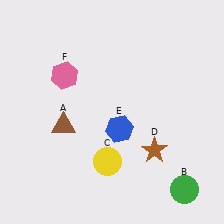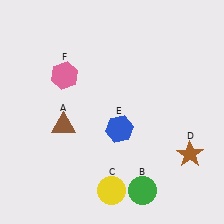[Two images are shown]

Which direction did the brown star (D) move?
The brown star (D) moved right.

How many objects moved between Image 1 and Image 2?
3 objects moved between the two images.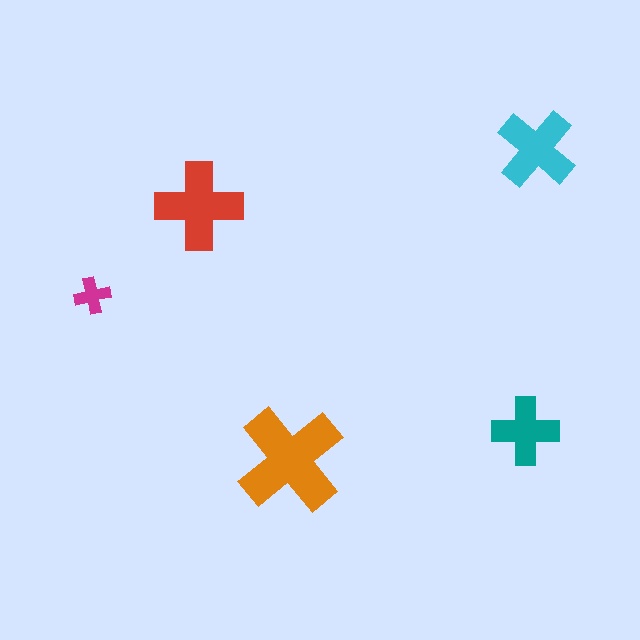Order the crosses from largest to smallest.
the orange one, the red one, the cyan one, the teal one, the magenta one.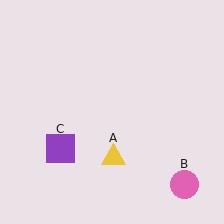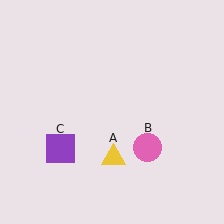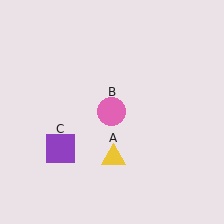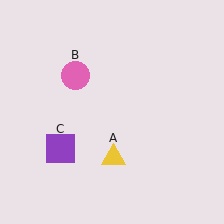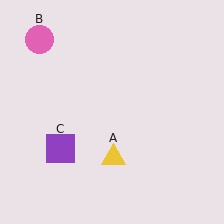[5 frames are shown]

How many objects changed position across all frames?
1 object changed position: pink circle (object B).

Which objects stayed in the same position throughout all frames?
Yellow triangle (object A) and purple square (object C) remained stationary.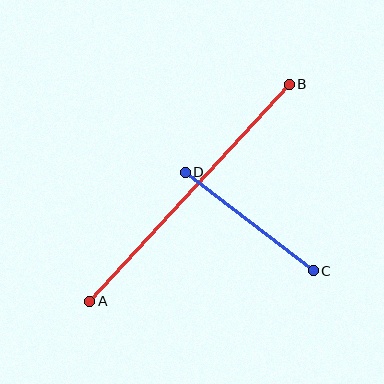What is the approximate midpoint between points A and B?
The midpoint is at approximately (190, 193) pixels.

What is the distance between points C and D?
The distance is approximately 162 pixels.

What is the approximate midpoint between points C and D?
The midpoint is at approximately (249, 221) pixels.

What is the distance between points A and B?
The distance is approximately 295 pixels.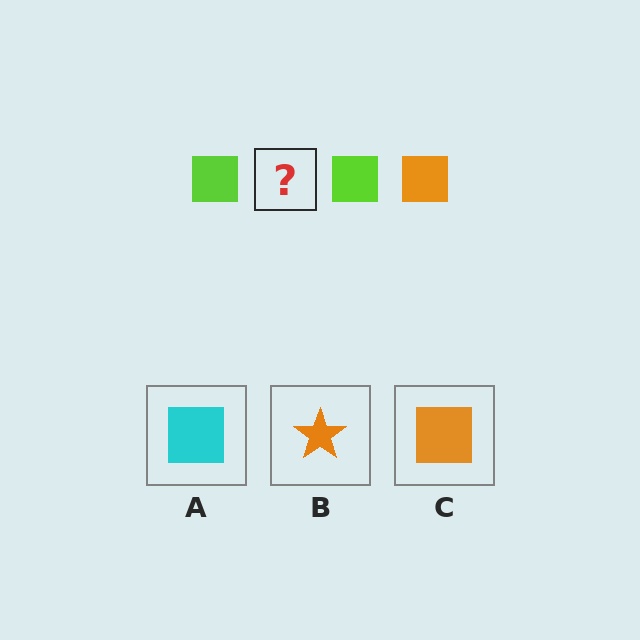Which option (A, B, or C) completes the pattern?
C.